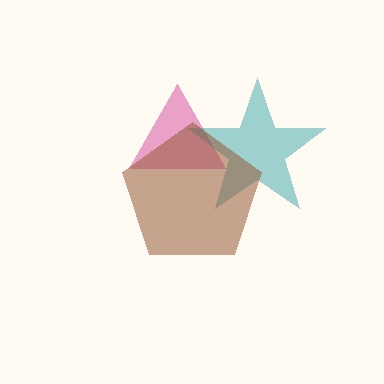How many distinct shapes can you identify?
There are 3 distinct shapes: a magenta triangle, a teal star, a brown pentagon.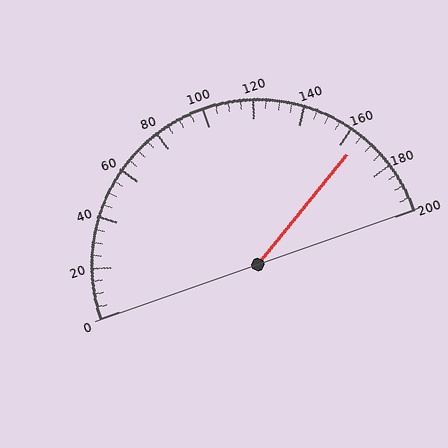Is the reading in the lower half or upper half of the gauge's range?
The reading is in the upper half of the range (0 to 200).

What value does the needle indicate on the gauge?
The needle indicates approximately 165.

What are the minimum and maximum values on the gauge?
The gauge ranges from 0 to 200.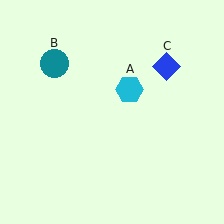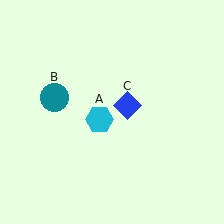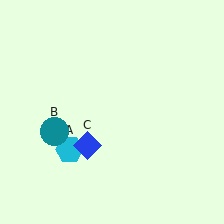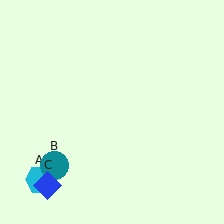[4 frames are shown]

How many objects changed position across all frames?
3 objects changed position: cyan hexagon (object A), teal circle (object B), blue diamond (object C).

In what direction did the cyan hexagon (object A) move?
The cyan hexagon (object A) moved down and to the left.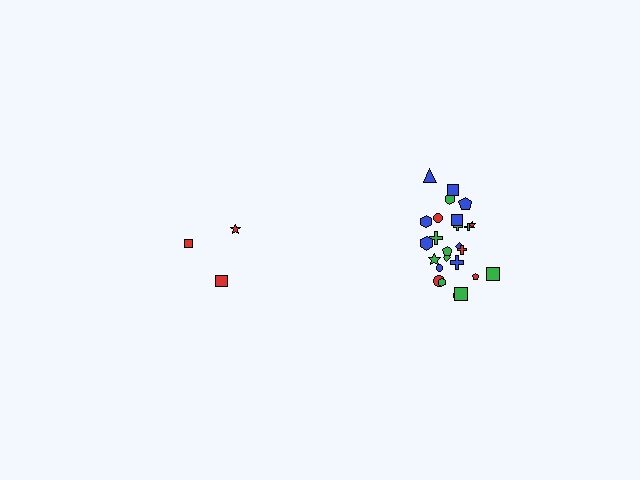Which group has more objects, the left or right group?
The right group.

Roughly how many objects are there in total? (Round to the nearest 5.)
Roughly 30 objects in total.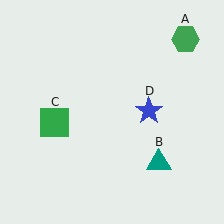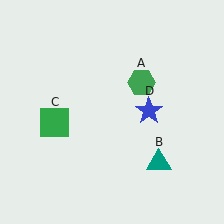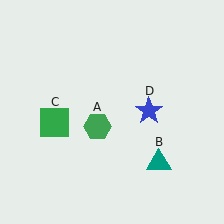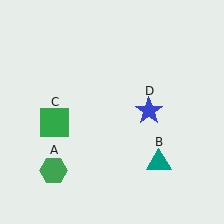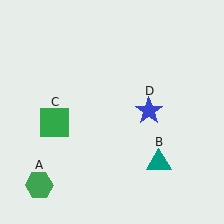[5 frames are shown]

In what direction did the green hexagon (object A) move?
The green hexagon (object A) moved down and to the left.